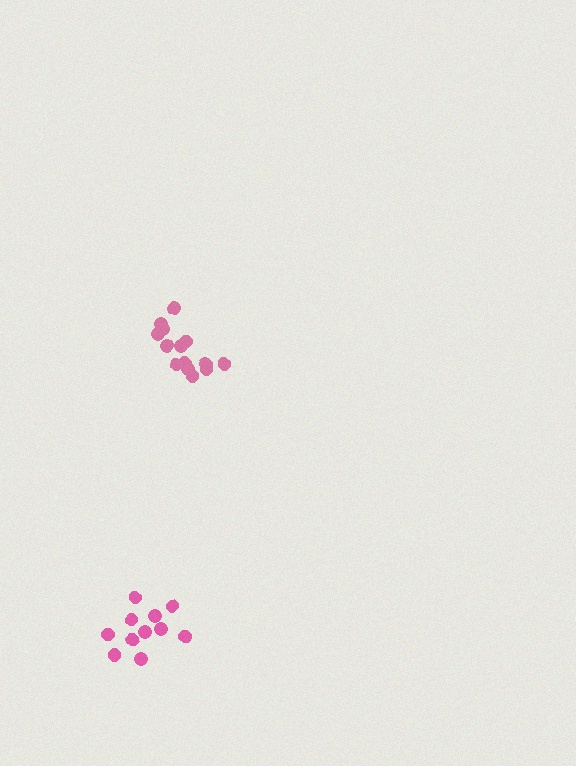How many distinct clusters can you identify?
There are 2 distinct clusters.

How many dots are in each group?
Group 1: 14 dots, Group 2: 11 dots (25 total).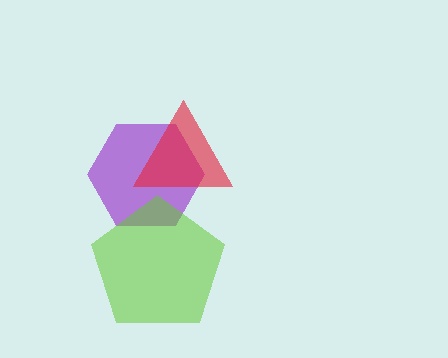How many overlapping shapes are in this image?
There are 3 overlapping shapes in the image.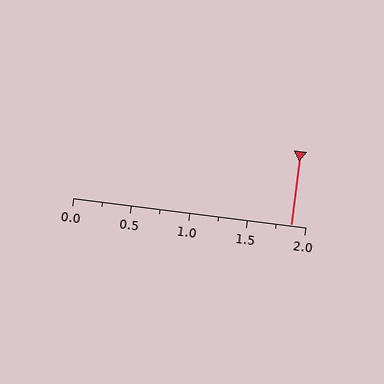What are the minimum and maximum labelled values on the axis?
The axis runs from 0.0 to 2.0.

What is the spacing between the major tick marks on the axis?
The major ticks are spaced 0.5 apart.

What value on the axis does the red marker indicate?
The marker indicates approximately 1.88.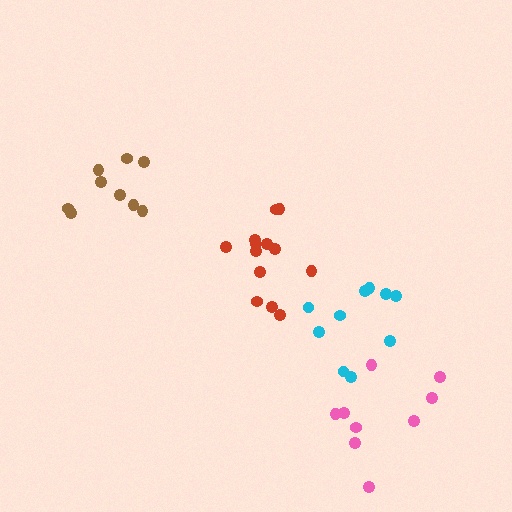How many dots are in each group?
Group 1: 13 dots, Group 2: 9 dots, Group 3: 10 dots, Group 4: 9 dots (41 total).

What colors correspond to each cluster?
The clusters are colored: red, brown, cyan, pink.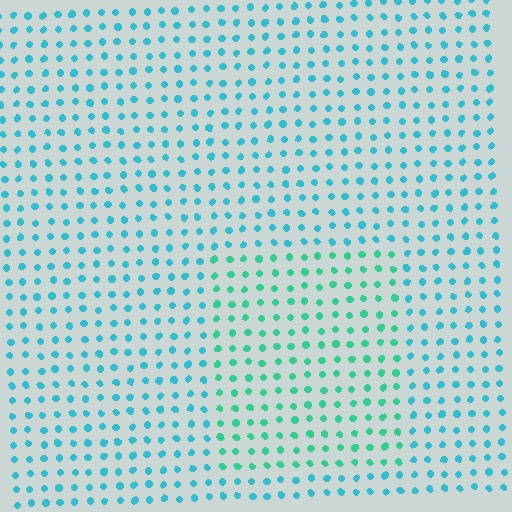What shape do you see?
I see a rectangle.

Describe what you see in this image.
The image is filled with small cyan elements in a uniform arrangement. A rectangle-shaped region is visible where the elements are tinted to a slightly different hue, forming a subtle color boundary.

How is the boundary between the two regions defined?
The boundary is defined purely by a slight shift in hue (about 31 degrees). Spacing, size, and orientation are identical on both sides.